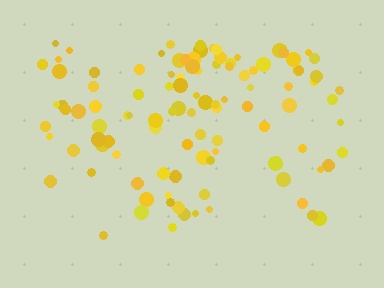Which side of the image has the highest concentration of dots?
The top.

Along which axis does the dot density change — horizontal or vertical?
Vertical.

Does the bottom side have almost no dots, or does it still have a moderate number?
Still a moderate number, just noticeably fewer than the top.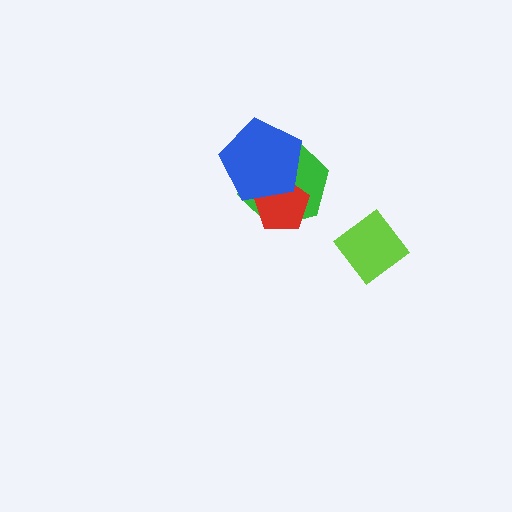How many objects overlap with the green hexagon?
2 objects overlap with the green hexagon.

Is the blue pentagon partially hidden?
No, no other shape covers it.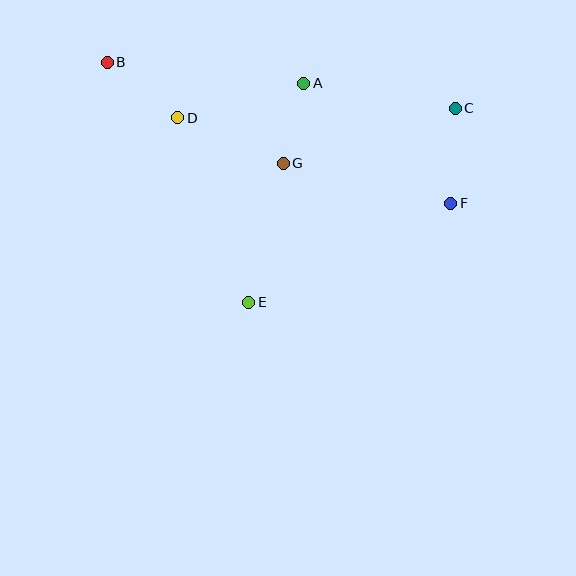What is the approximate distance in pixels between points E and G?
The distance between E and G is approximately 143 pixels.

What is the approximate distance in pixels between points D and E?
The distance between D and E is approximately 197 pixels.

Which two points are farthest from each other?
Points B and F are farthest from each other.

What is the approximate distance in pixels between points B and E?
The distance between B and E is approximately 278 pixels.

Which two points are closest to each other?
Points A and G are closest to each other.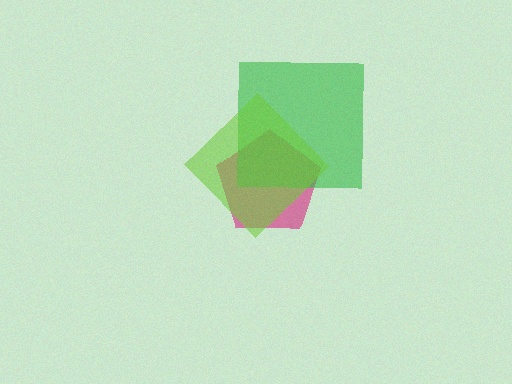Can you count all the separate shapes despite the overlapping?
Yes, there are 3 separate shapes.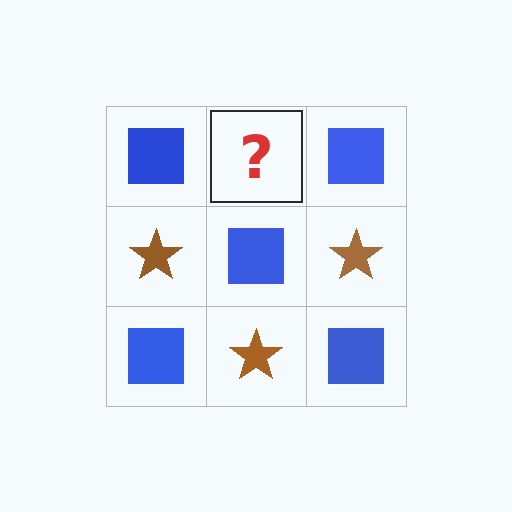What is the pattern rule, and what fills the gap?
The rule is that it alternates blue square and brown star in a checkerboard pattern. The gap should be filled with a brown star.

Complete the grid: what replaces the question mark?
The question mark should be replaced with a brown star.